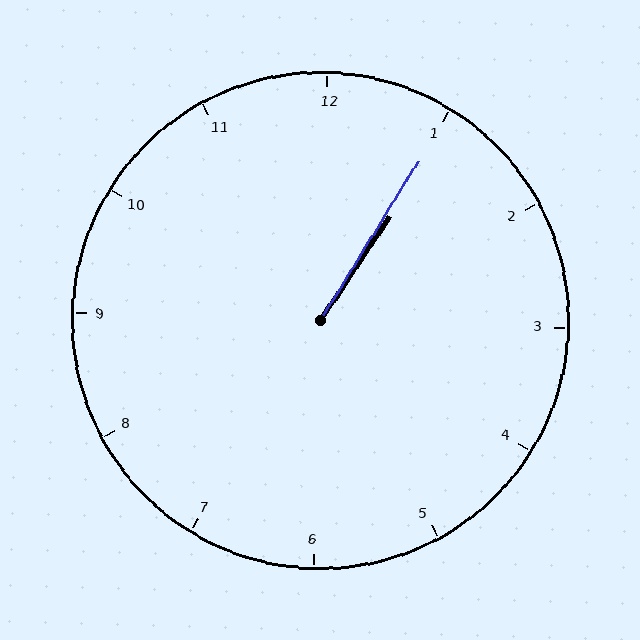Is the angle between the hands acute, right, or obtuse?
It is acute.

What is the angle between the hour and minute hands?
Approximately 2 degrees.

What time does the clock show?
1:05.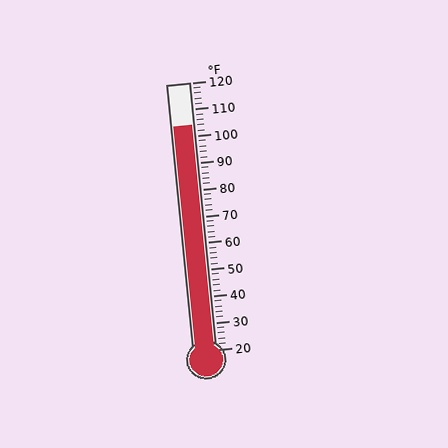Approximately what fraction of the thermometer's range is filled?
The thermometer is filled to approximately 85% of its range.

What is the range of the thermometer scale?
The thermometer scale ranges from 20°F to 120°F.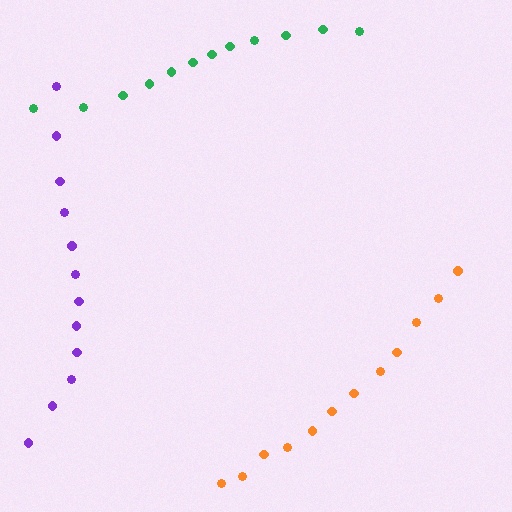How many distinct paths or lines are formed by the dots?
There are 3 distinct paths.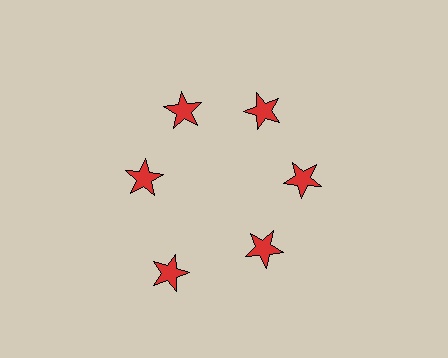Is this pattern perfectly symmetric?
No. The 6 red stars are arranged in a ring, but one element near the 7 o'clock position is pushed outward from the center, breaking the 6-fold rotational symmetry.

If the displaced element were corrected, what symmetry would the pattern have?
It would have 6-fold rotational symmetry — the pattern would map onto itself every 60 degrees.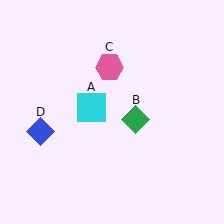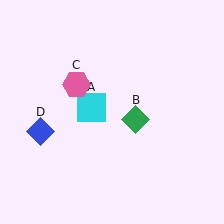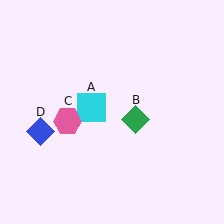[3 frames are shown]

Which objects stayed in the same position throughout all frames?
Cyan square (object A) and green diamond (object B) and blue diamond (object D) remained stationary.